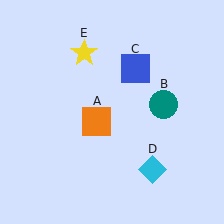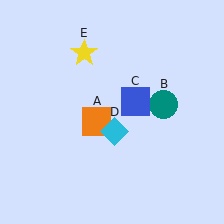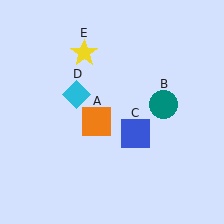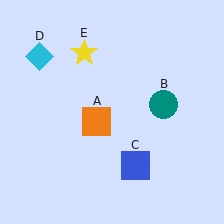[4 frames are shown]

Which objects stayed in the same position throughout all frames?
Orange square (object A) and teal circle (object B) and yellow star (object E) remained stationary.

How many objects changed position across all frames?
2 objects changed position: blue square (object C), cyan diamond (object D).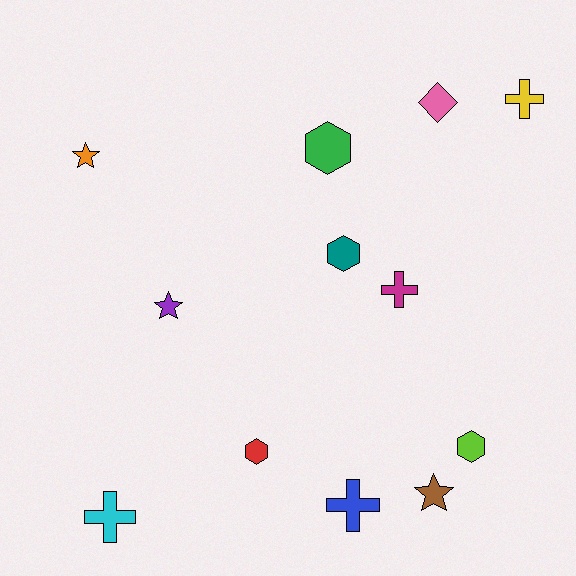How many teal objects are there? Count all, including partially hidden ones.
There is 1 teal object.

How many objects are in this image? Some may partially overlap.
There are 12 objects.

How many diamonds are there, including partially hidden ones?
There is 1 diamond.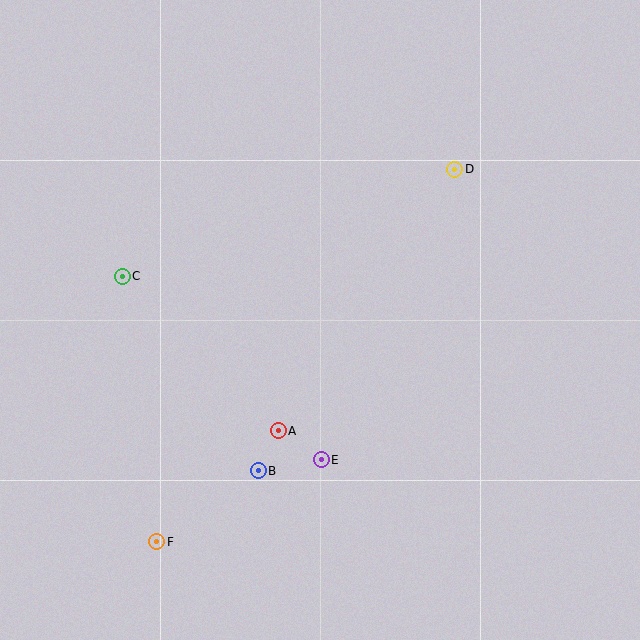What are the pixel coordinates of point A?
Point A is at (278, 431).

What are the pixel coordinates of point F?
Point F is at (157, 542).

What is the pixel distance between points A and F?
The distance between A and F is 165 pixels.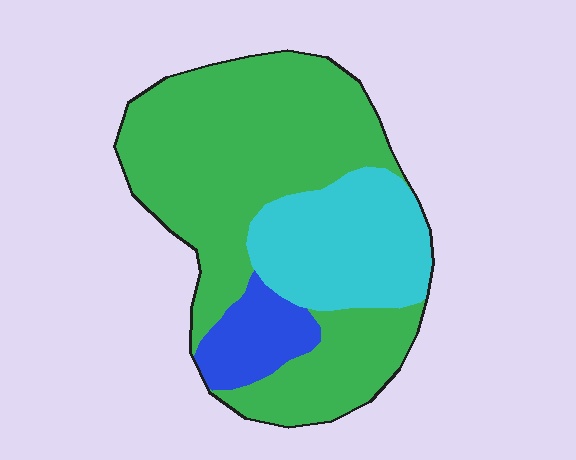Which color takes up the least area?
Blue, at roughly 10%.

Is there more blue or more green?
Green.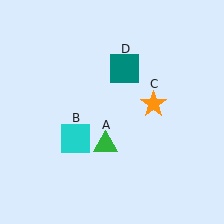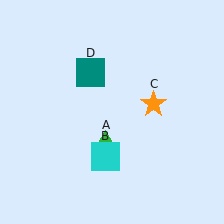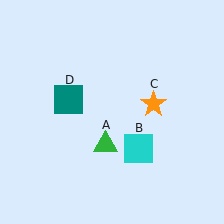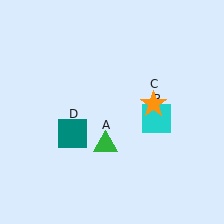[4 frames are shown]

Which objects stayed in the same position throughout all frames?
Green triangle (object A) and orange star (object C) remained stationary.